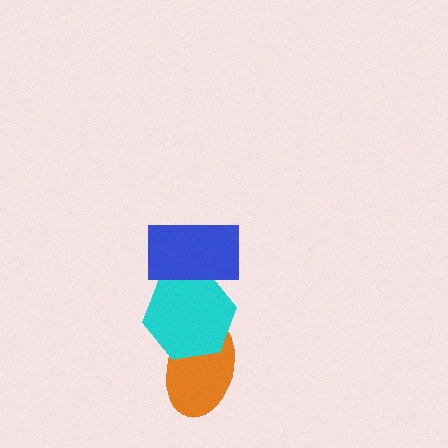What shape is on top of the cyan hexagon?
The blue rectangle is on top of the cyan hexagon.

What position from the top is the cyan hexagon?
The cyan hexagon is 2nd from the top.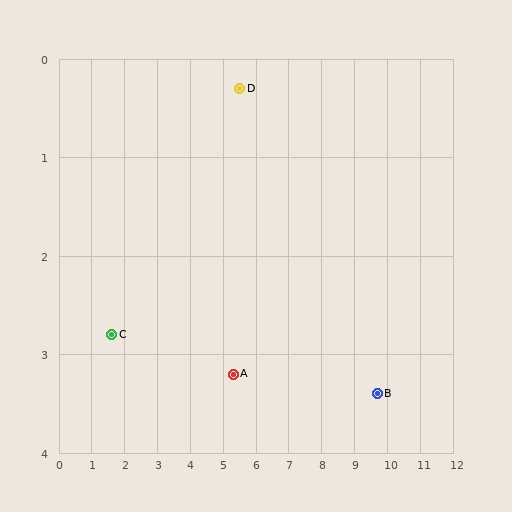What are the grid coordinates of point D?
Point D is at approximately (5.5, 0.3).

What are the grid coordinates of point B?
Point B is at approximately (9.7, 3.4).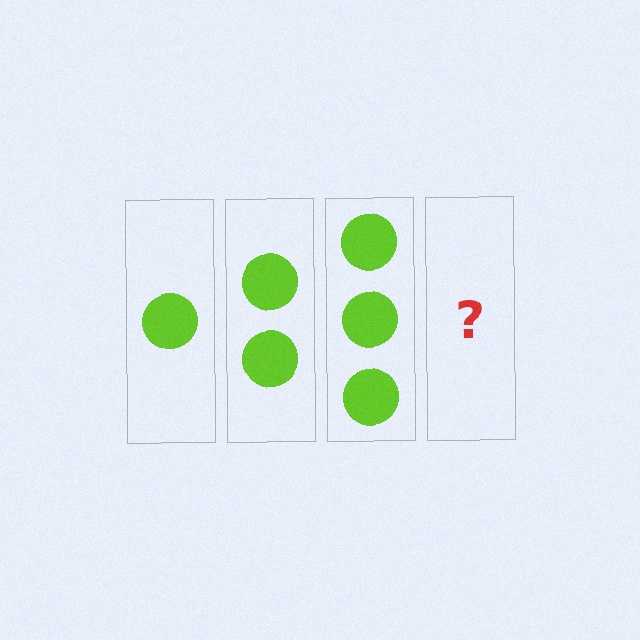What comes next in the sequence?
The next element should be 4 circles.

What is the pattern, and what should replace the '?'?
The pattern is that each step adds one more circle. The '?' should be 4 circles.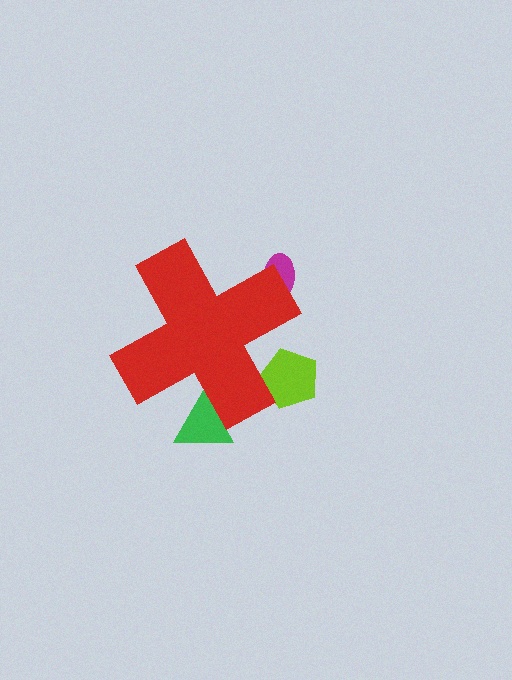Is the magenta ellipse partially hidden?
Yes, the magenta ellipse is partially hidden behind the red cross.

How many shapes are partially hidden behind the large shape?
3 shapes are partially hidden.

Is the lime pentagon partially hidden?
Yes, the lime pentagon is partially hidden behind the red cross.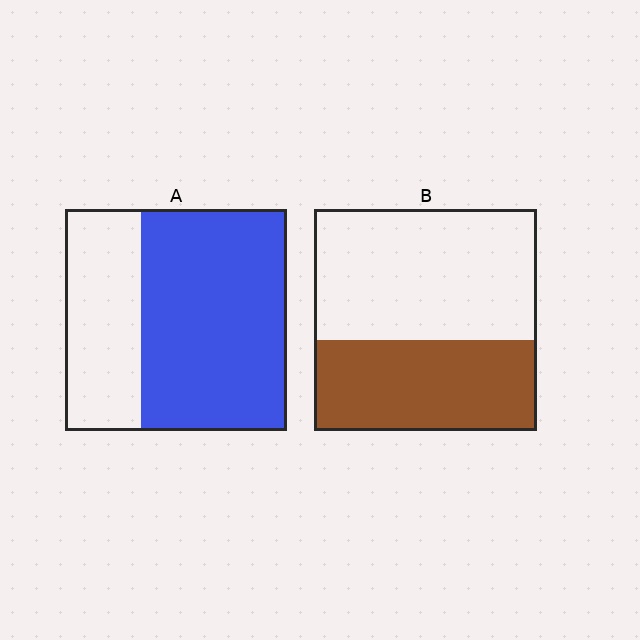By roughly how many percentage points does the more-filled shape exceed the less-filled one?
By roughly 25 percentage points (A over B).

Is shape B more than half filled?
No.